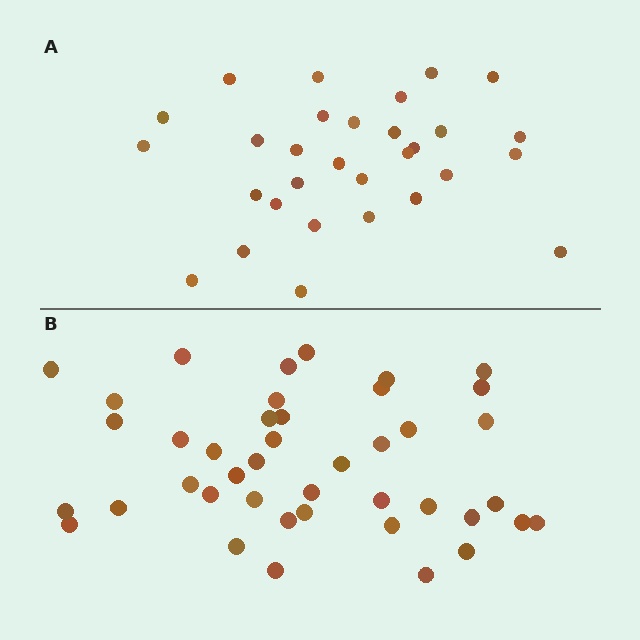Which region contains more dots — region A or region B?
Region B (the bottom region) has more dots.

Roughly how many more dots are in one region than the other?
Region B has roughly 12 or so more dots than region A.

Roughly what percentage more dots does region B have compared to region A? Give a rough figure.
About 40% more.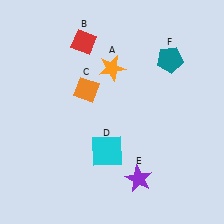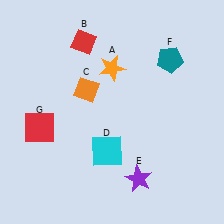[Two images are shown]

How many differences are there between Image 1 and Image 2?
There is 1 difference between the two images.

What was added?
A red square (G) was added in Image 2.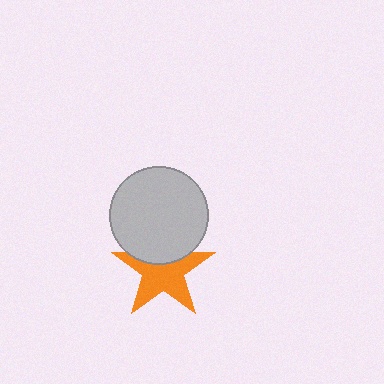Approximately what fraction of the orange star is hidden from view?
Roughly 32% of the orange star is hidden behind the light gray circle.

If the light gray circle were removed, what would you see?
You would see the complete orange star.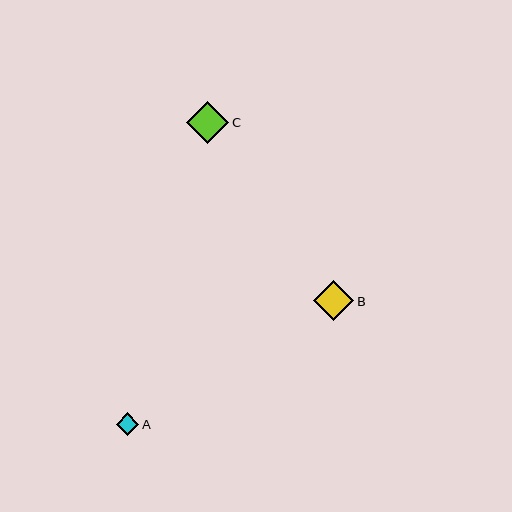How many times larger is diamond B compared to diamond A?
Diamond B is approximately 1.8 times the size of diamond A.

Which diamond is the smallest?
Diamond A is the smallest with a size of approximately 23 pixels.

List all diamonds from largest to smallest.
From largest to smallest: C, B, A.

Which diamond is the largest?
Diamond C is the largest with a size of approximately 43 pixels.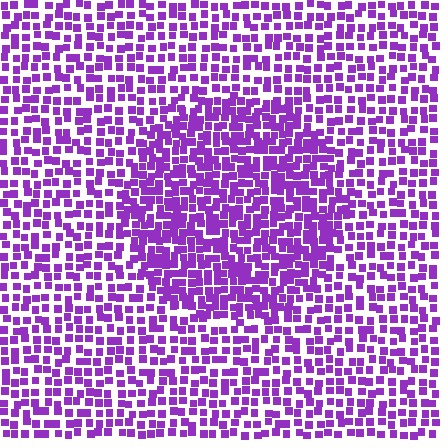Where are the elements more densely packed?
The elements are more densely packed inside the circle boundary.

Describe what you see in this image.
The image contains small purple elements arranged at two different densities. A circle-shaped region is visible where the elements are more densely packed than the surrounding area.